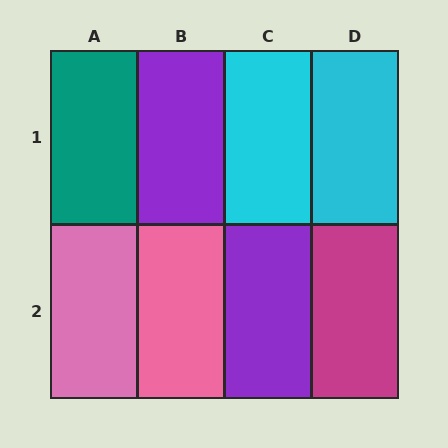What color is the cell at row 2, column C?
Purple.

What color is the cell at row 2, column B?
Pink.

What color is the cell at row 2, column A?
Pink.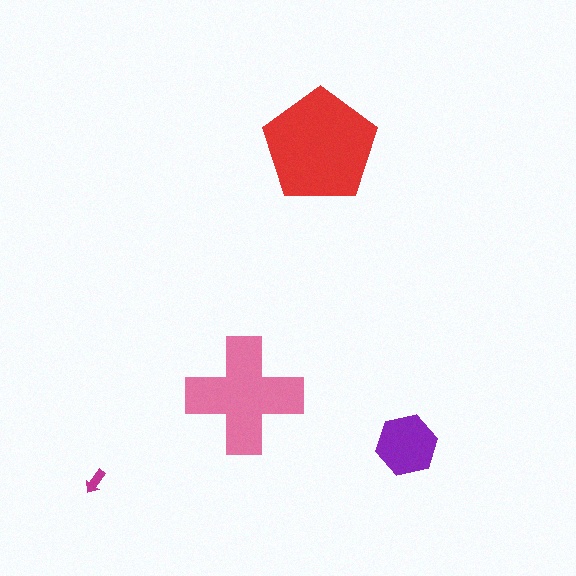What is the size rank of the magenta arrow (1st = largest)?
4th.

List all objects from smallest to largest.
The magenta arrow, the purple hexagon, the pink cross, the red pentagon.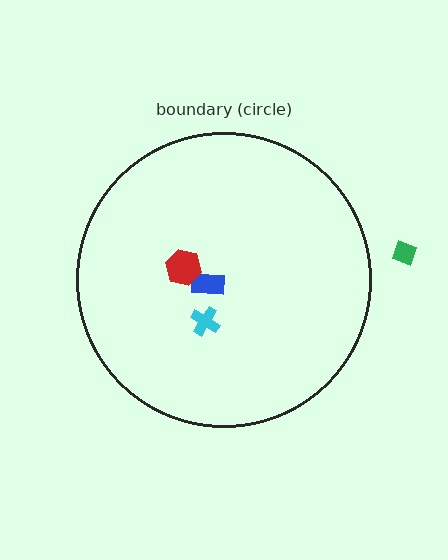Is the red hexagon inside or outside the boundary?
Inside.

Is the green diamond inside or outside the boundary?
Outside.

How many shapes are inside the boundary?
3 inside, 1 outside.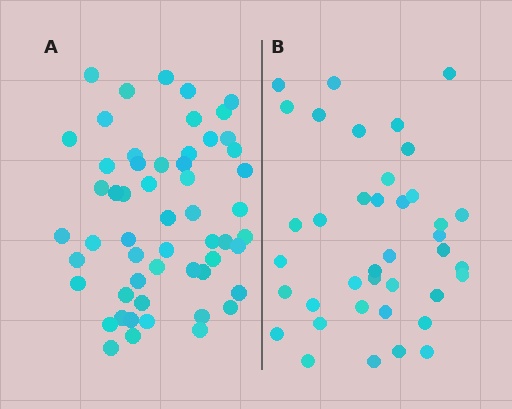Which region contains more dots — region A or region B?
Region A (the left region) has more dots.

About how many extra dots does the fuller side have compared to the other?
Region A has approximately 15 more dots than region B.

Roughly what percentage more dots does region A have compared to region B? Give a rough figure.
About 40% more.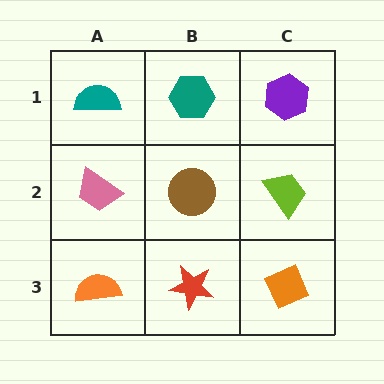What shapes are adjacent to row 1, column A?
A pink trapezoid (row 2, column A), a teal hexagon (row 1, column B).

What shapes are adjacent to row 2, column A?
A teal semicircle (row 1, column A), an orange semicircle (row 3, column A), a brown circle (row 2, column B).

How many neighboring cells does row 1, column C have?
2.